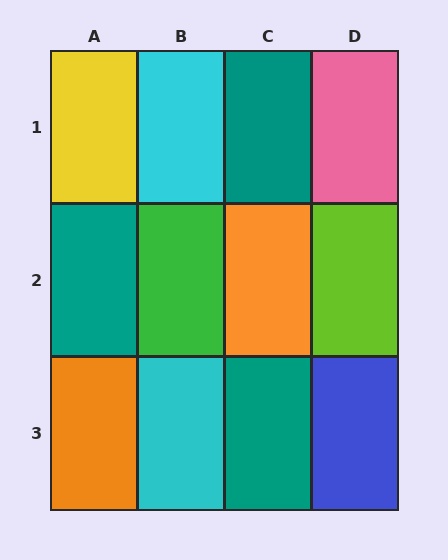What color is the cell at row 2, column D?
Lime.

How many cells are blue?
1 cell is blue.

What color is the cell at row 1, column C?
Teal.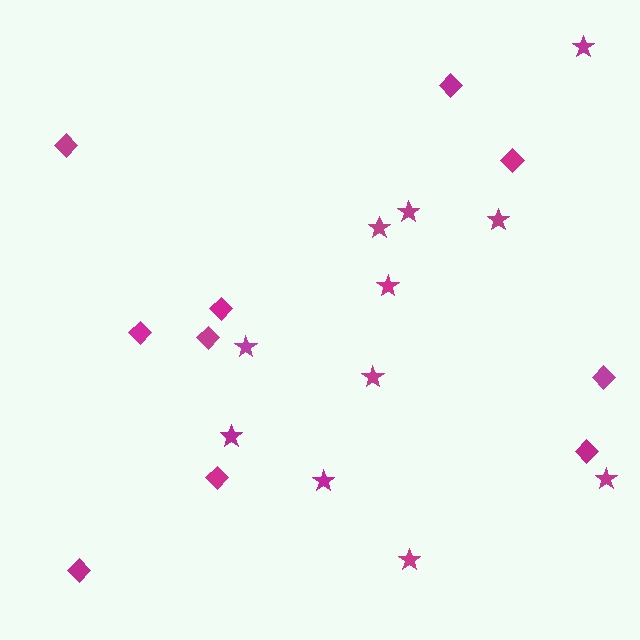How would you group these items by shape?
There are 2 groups: one group of stars (11) and one group of diamonds (10).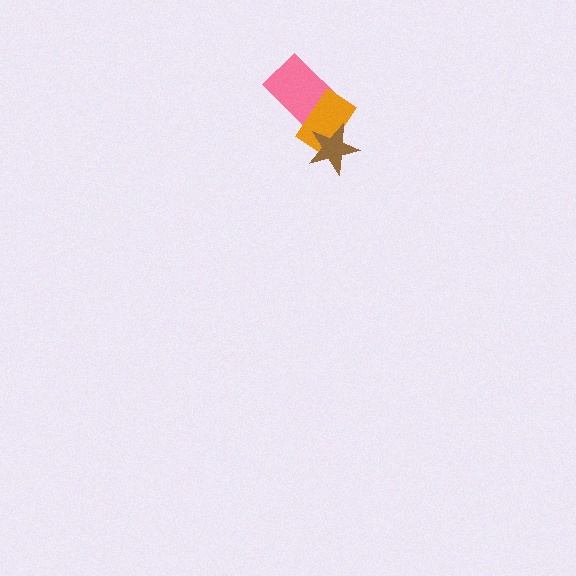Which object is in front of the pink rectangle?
The orange rectangle is in front of the pink rectangle.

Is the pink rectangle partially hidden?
Yes, it is partially covered by another shape.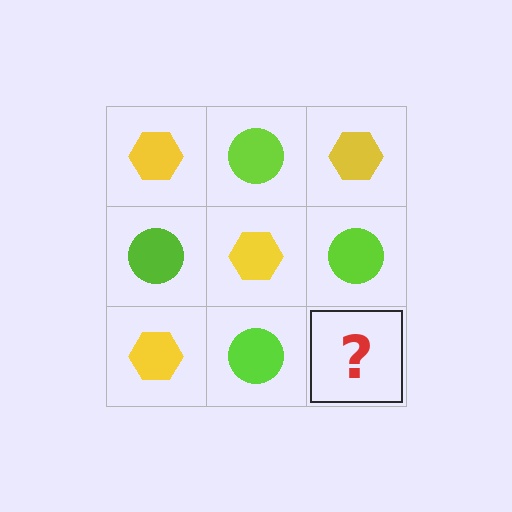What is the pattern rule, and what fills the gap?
The rule is that it alternates yellow hexagon and lime circle in a checkerboard pattern. The gap should be filled with a yellow hexagon.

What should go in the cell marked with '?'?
The missing cell should contain a yellow hexagon.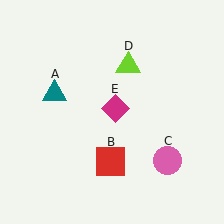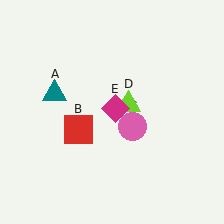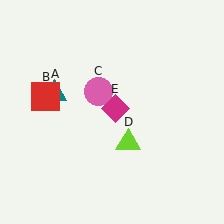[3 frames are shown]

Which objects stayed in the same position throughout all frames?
Teal triangle (object A) and magenta diamond (object E) remained stationary.